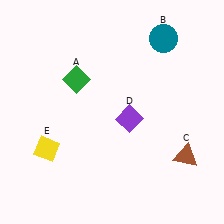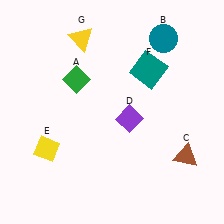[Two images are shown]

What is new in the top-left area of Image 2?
A yellow triangle (G) was added in the top-left area of Image 2.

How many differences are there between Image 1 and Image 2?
There are 2 differences between the two images.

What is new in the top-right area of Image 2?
A teal square (F) was added in the top-right area of Image 2.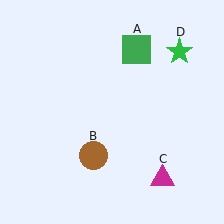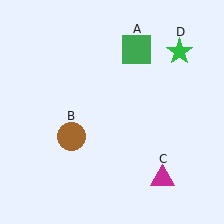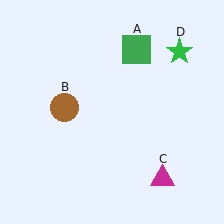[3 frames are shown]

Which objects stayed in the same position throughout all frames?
Green square (object A) and magenta triangle (object C) and green star (object D) remained stationary.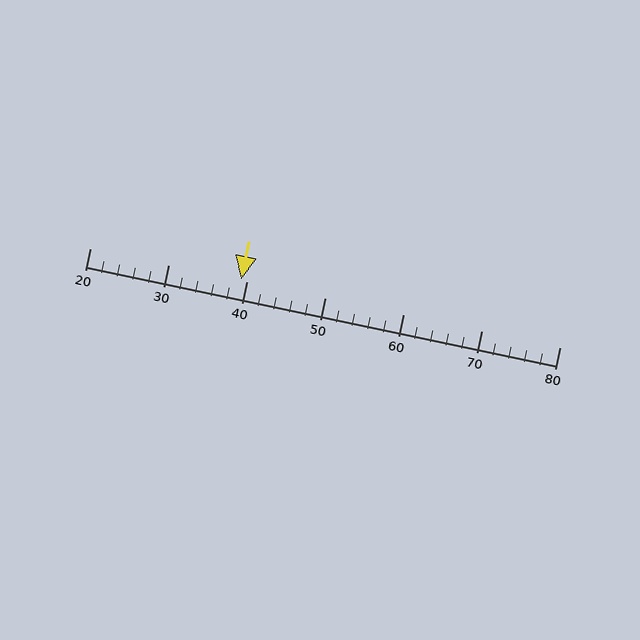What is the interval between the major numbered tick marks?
The major tick marks are spaced 10 units apart.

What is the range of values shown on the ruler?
The ruler shows values from 20 to 80.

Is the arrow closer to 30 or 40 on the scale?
The arrow is closer to 40.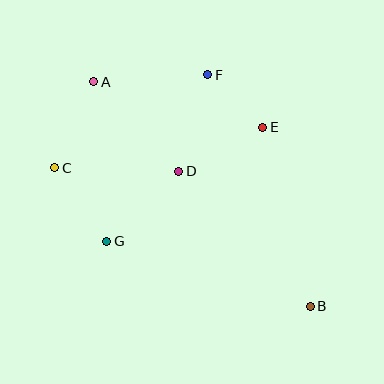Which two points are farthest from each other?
Points A and B are farthest from each other.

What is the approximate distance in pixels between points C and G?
The distance between C and G is approximately 90 pixels.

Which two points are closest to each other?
Points E and F are closest to each other.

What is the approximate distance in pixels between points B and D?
The distance between B and D is approximately 189 pixels.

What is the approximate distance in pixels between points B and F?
The distance between B and F is approximately 253 pixels.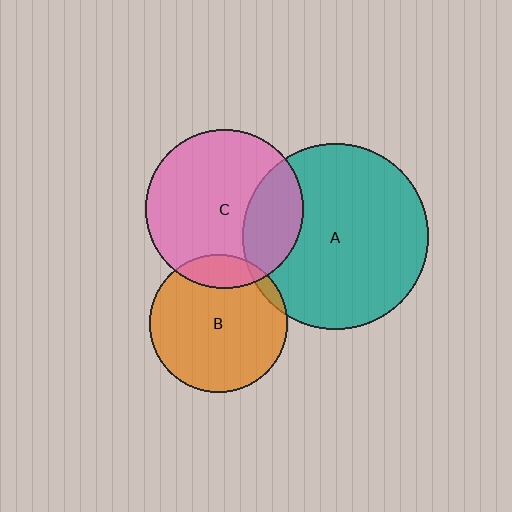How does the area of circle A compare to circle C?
Approximately 1.4 times.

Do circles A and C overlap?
Yes.